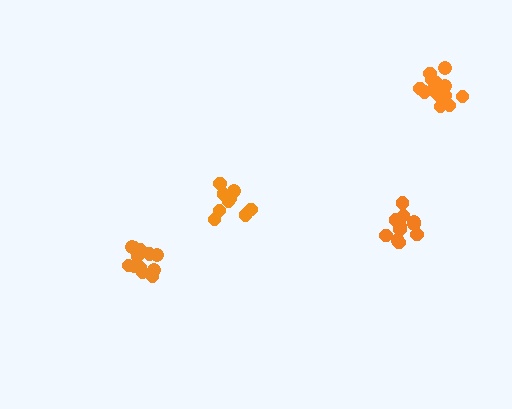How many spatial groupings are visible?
There are 4 spatial groupings.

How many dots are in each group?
Group 1: 11 dots, Group 2: 9 dots, Group 3: 12 dots, Group 4: 13 dots (45 total).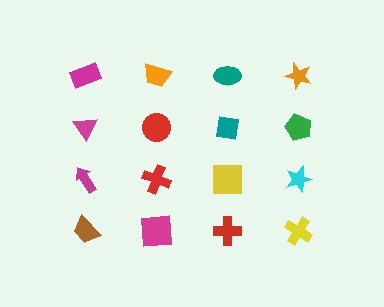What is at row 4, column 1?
A brown trapezoid.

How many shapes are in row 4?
4 shapes.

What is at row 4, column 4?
A yellow cross.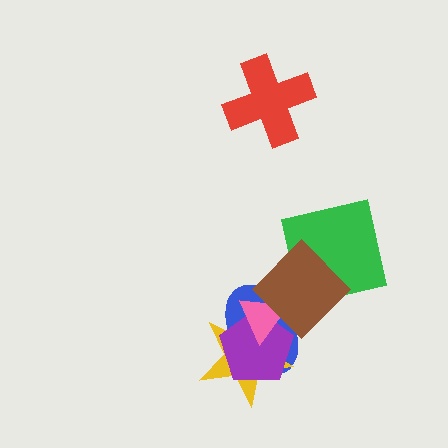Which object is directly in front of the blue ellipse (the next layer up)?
The yellow star is directly in front of the blue ellipse.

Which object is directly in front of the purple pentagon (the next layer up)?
The pink triangle is directly in front of the purple pentagon.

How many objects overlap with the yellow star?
3 objects overlap with the yellow star.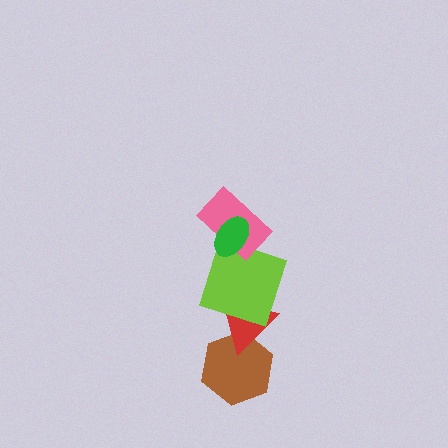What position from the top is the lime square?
The lime square is 3rd from the top.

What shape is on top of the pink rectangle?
The green ellipse is on top of the pink rectangle.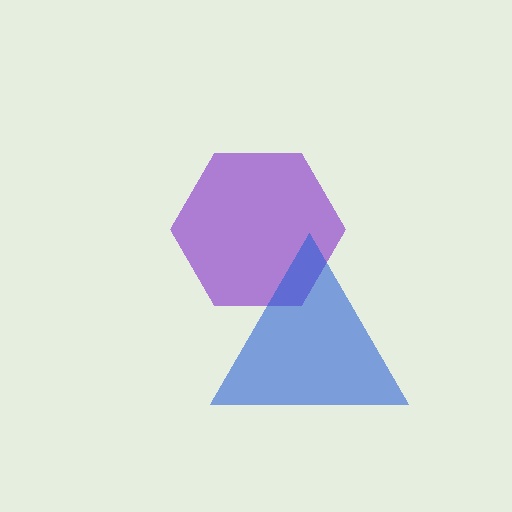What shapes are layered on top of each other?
The layered shapes are: a purple hexagon, a blue triangle.